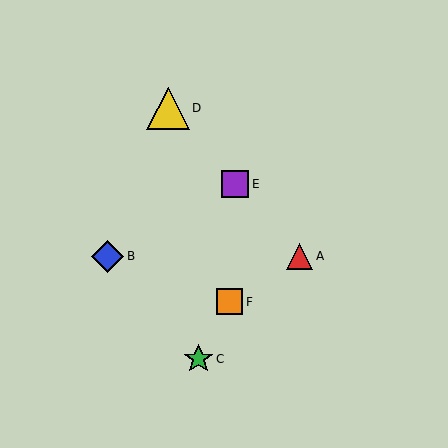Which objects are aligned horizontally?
Objects A, B are aligned horizontally.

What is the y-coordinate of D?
Object D is at y≈109.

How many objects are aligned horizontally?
2 objects (A, B) are aligned horizontally.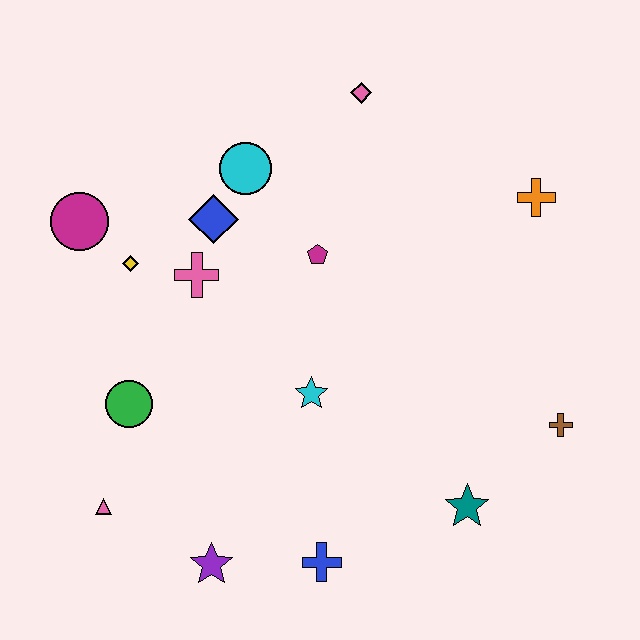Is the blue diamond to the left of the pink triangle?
No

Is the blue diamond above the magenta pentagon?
Yes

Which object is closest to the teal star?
The brown cross is closest to the teal star.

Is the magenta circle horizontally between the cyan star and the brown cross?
No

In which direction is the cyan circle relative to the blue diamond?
The cyan circle is above the blue diamond.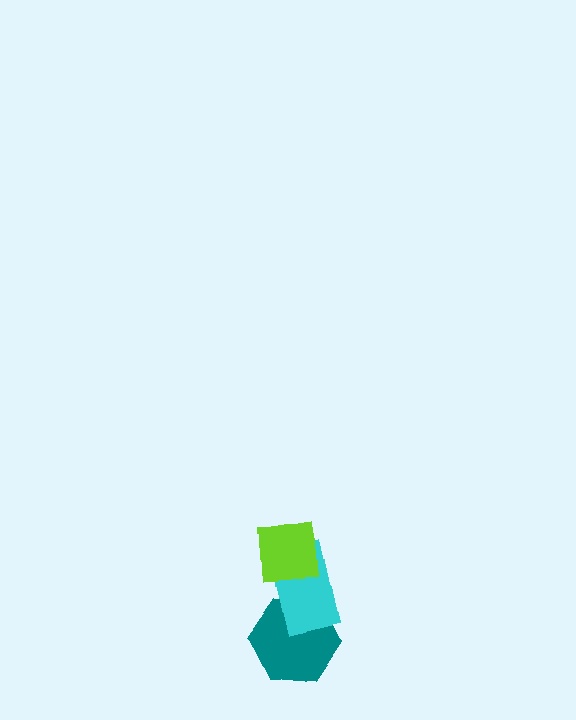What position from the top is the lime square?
The lime square is 1st from the top.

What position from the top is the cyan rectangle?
The cyan rectangle is 2nd from the top.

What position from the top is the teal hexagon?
The teal hexagon is 3rd from the top.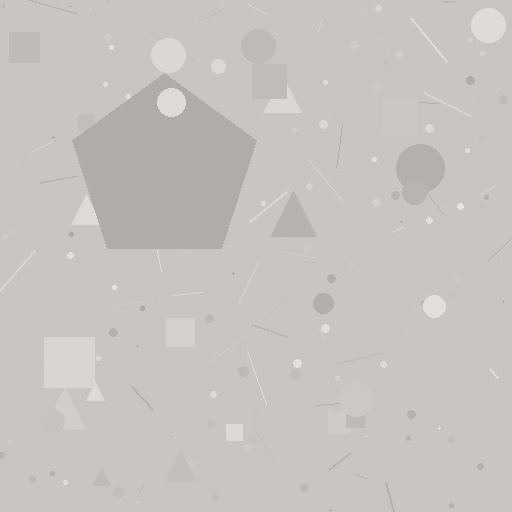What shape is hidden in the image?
A pentagon is hidden in the image.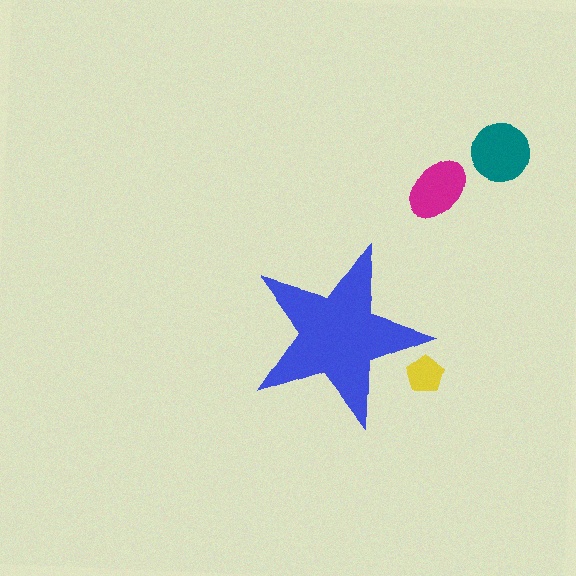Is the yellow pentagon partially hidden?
Yes, the yellow pentagon is partially hidden behind the blue star.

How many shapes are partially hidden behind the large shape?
1 shape is partially hidden.